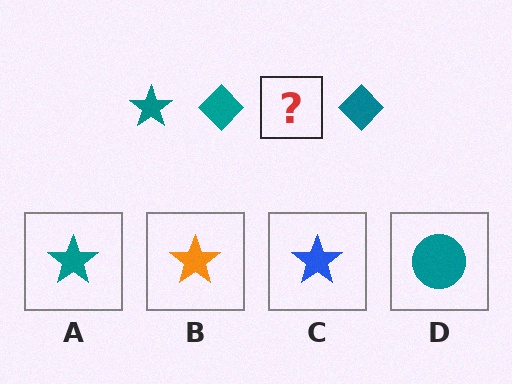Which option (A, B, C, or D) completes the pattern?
A.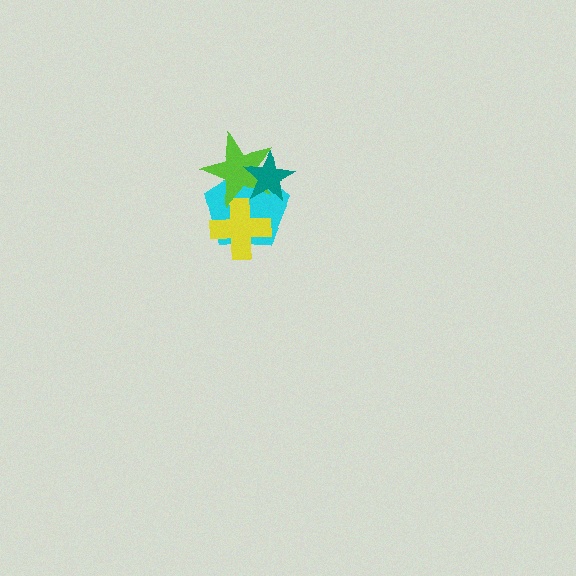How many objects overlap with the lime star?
3 objects overlap with the lime star.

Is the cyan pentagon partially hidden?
Yes, it is partially covered by another shape.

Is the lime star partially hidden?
Yes, it is partially covered by another shape.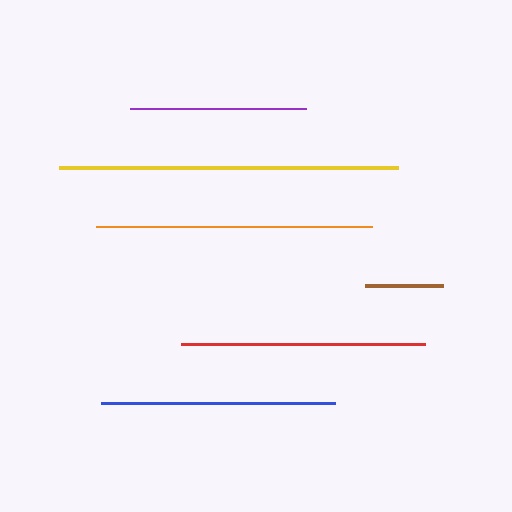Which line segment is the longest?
The yellow line is the longest at approximately 339 pixels.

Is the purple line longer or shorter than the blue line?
The blue line is longer than the purple line.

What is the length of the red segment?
The red segment is approximately 244 pixels long.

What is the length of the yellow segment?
The yellow segment is approximately 339 pixels long.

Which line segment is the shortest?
The brown line is the shortest at approximately 78 pixels.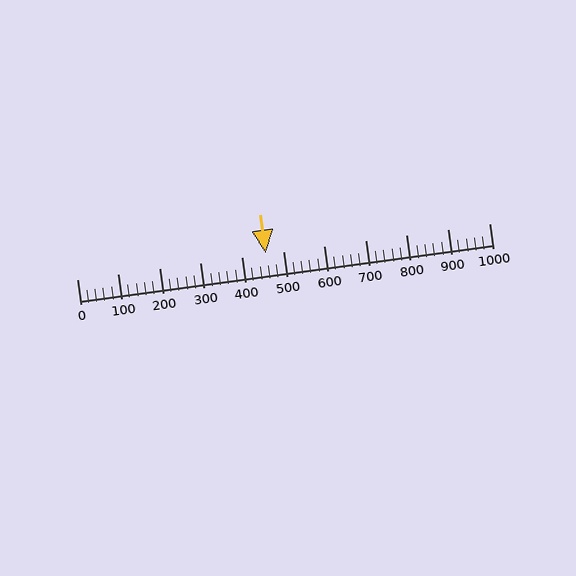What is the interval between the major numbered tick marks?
The major tick marks are spaced 100 units apart.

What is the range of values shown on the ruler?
The ruler shows values from 0 to 1000.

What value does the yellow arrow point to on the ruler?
The yellow arrow points to approximately 459.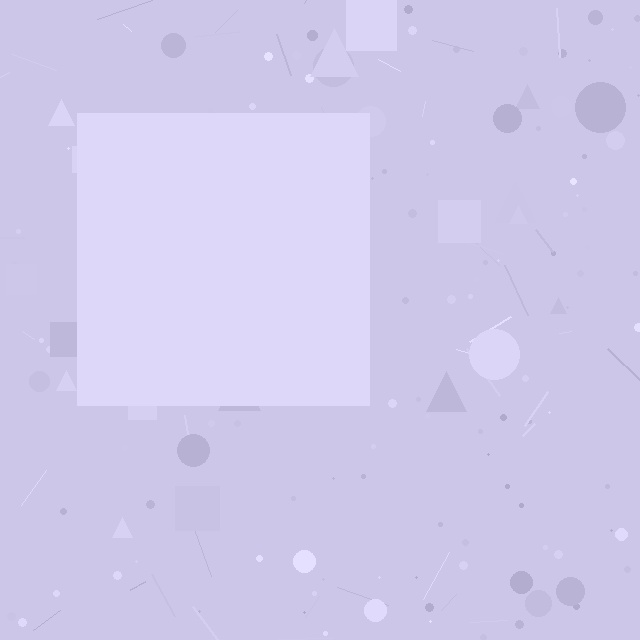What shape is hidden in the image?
A square is hidden in the image.